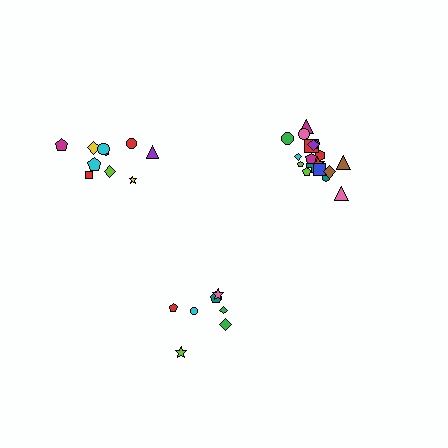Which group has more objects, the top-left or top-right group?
The top-right group.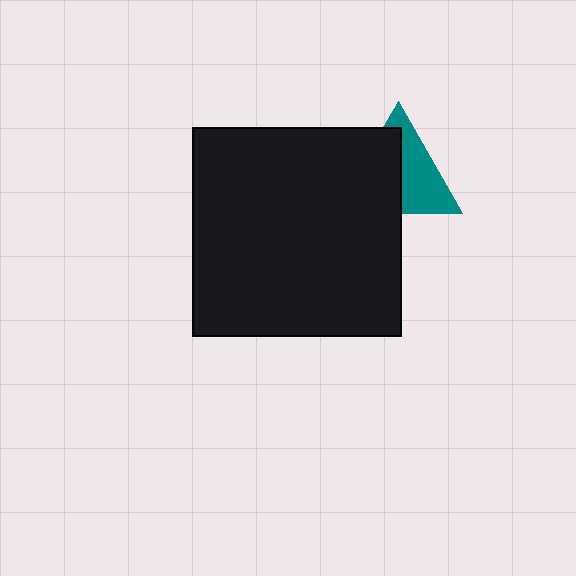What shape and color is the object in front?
The object in front is a black square.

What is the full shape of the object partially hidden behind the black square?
The partially hidden object is a teal triangle.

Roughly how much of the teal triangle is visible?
About half of it is visible (roughly 49%).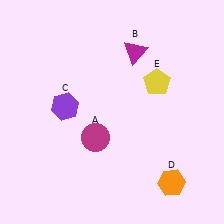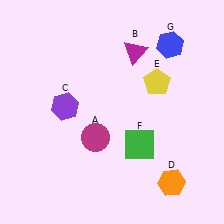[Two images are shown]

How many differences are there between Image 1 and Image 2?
There are 2 differences between the two images.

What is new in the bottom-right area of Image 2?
A green square (F) was added in the bottom-right area of Image 2.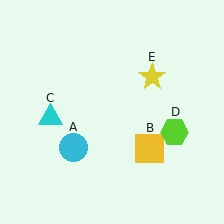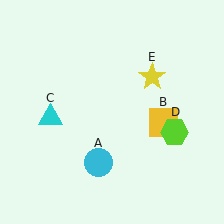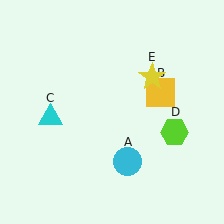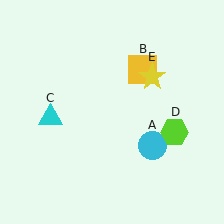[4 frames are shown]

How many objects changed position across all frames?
2 objects changed position: cyan circle (object A), yellow square (object B).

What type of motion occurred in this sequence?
The cyan circle (object A), yellow square (object B) rotated counterclockwise around the center of the scene.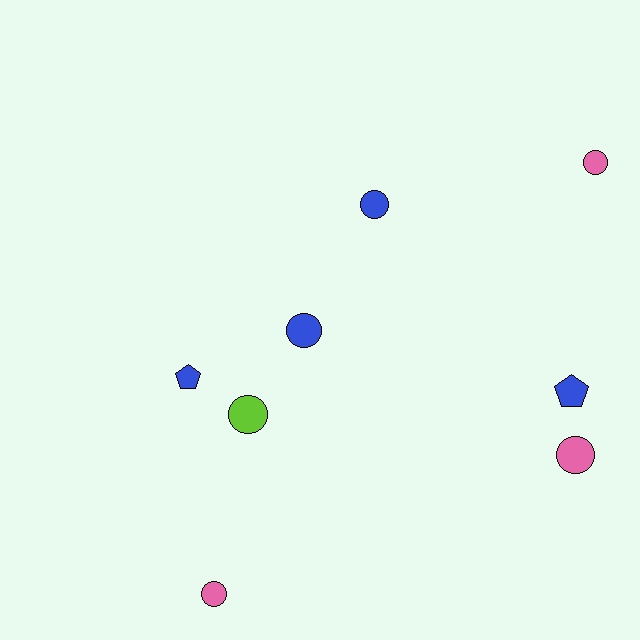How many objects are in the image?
There are 8 objects.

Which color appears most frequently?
Blue, with 4 objects.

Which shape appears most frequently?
Circle, with 6 objects.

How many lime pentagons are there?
There are no lime pentagons.